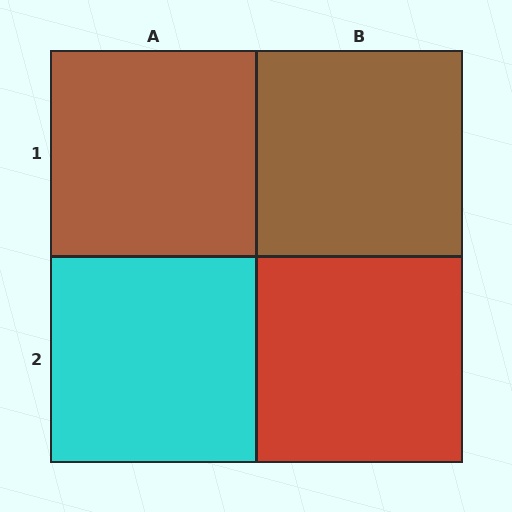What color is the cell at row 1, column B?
Brown.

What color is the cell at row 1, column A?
Brown.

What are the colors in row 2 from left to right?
Cyan, red.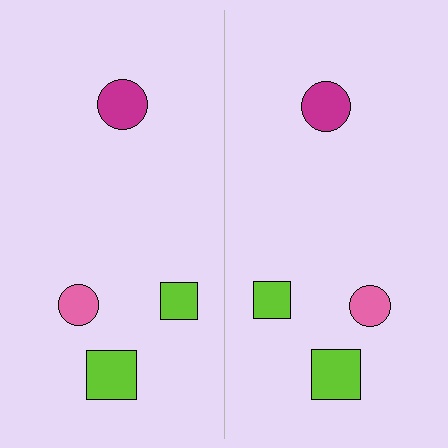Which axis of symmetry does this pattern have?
The pattern has a vertical axis of symmetry running through the center of the image.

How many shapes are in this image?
There are 8 shapes in this image.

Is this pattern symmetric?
Yes, this pattern has bilateral (reflection) symmetry.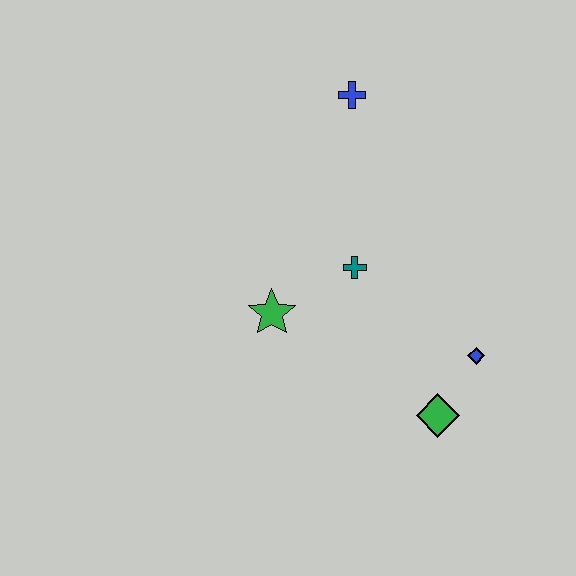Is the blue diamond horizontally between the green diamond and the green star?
No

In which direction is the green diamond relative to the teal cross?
The green diamond is below the teal cross.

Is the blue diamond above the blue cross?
No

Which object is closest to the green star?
The teal cross is closest to the green star.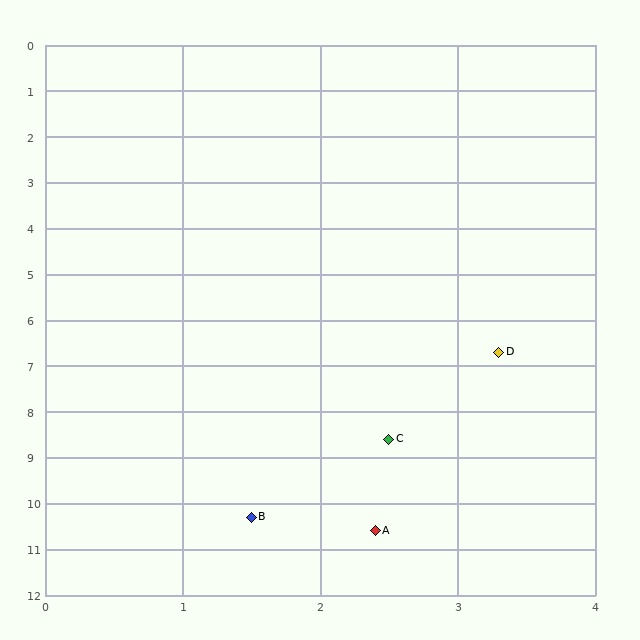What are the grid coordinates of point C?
Point C is at approximately (2.5, 8.6).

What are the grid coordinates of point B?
Point B is at approximately (1.5, 10.3).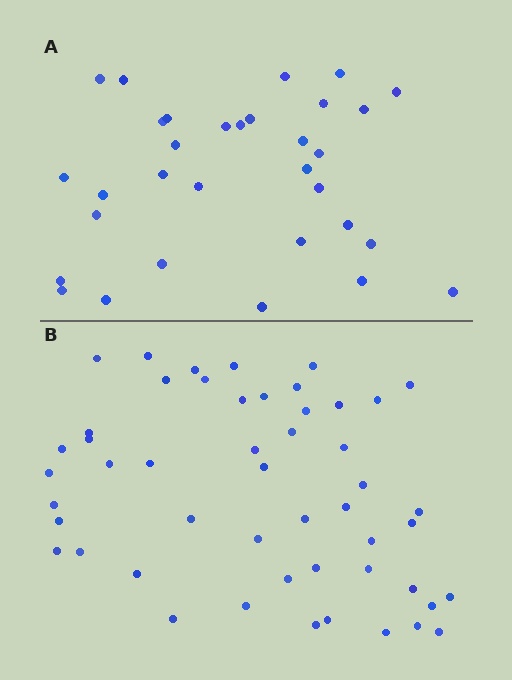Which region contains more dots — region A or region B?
Region B (the bottom region) has more dots.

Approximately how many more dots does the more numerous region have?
Region B has approximately 20 more dots than region A.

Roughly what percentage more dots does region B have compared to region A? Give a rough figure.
About 55% more.